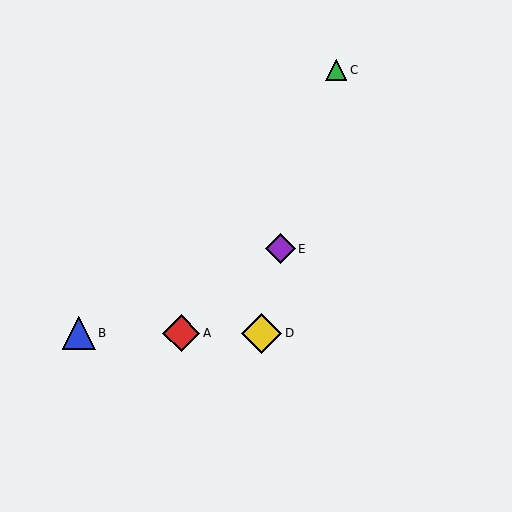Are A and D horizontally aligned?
Yes, both are at y≈333.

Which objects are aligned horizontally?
Objects A, B, D are aligned horizontally.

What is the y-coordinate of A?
Object A is at y≈333.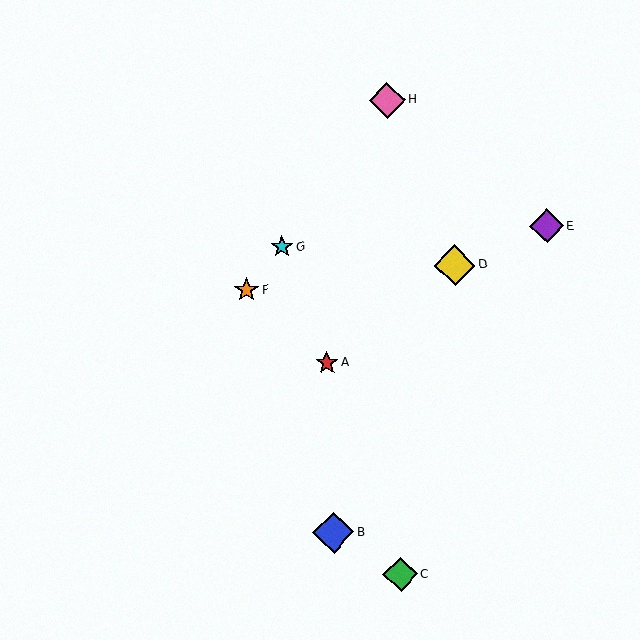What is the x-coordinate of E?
Object E is at x≈547.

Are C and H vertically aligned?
Yes, both are at x≈400.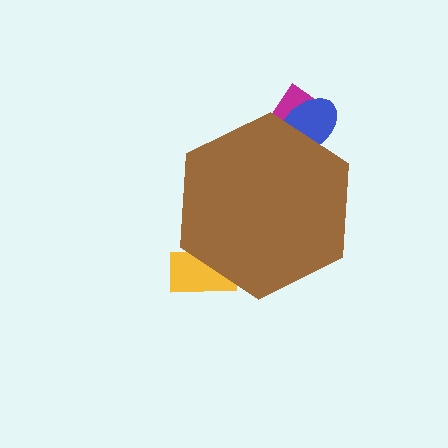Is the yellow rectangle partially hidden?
Yes, the yellow rectangle is partially hidden behind the brown hexagon.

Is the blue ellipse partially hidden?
Yes, the blue ellipse is partially hidden behind the brown hexagon.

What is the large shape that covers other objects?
A brown hexagon.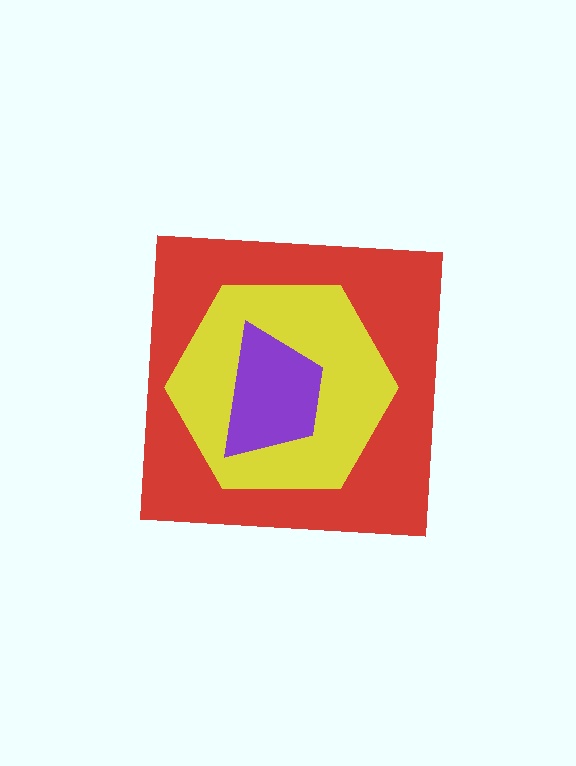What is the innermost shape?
The purple trapezoid.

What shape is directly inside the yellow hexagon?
The purple trapezoid.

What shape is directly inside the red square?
The yellow hexagon.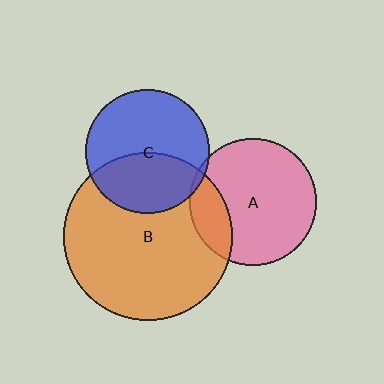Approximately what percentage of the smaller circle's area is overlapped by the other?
Approximately 20%.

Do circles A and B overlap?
Yes.